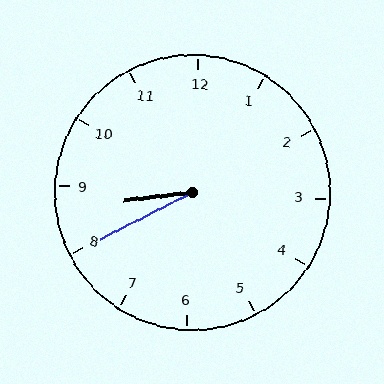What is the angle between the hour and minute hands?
Approximately 20 degrees.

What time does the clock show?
8:40.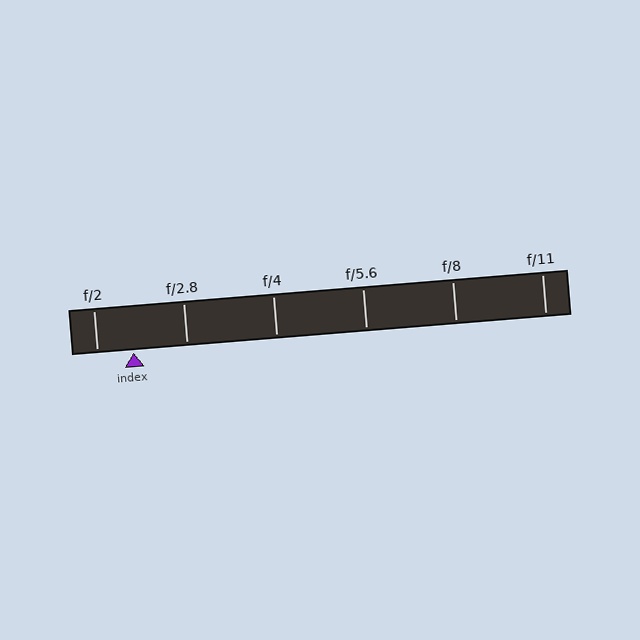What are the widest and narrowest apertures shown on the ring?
The widest aperture shown is f/2 and the narrowest is f/11.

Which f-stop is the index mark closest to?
The index mark is closest to f/2.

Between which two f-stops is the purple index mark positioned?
The index mark is between f/2 and f/2.8.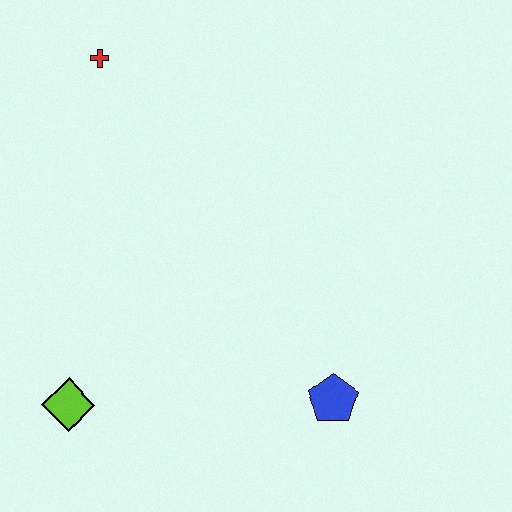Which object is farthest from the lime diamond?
The red cross is farthest from the lime diamond.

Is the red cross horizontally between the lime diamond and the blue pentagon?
Yes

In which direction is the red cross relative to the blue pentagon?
The red cross is above the blue pentagon.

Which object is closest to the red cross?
The lime diamond is closest to the red cross.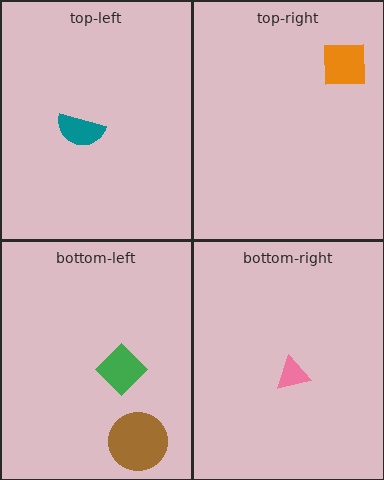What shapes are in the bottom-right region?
The pink triangle.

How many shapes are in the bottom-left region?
2.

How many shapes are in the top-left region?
1.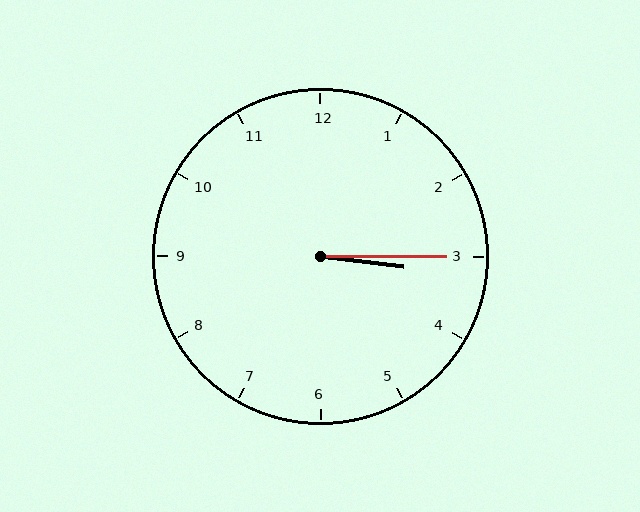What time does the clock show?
3:15.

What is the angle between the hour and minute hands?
Approximately 8 degrees.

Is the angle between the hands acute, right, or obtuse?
It is acute.